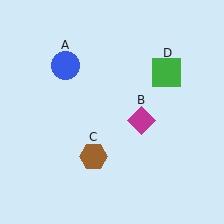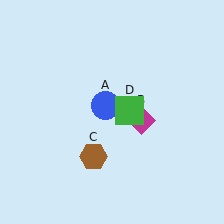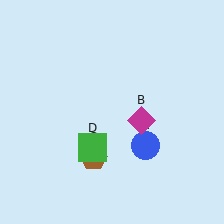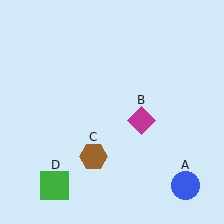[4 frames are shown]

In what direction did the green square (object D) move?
The green square (object D) moved down and to the left.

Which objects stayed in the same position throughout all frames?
Magenta diamond (object B) and brown hexagon (object C) remained stationary.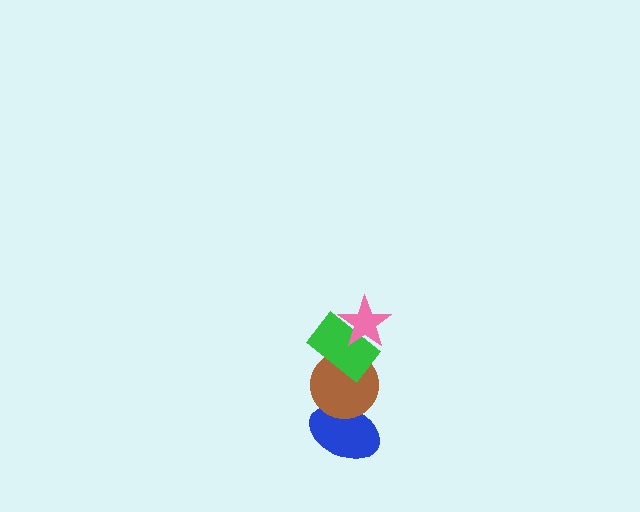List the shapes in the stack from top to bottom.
From top to bottom: the pink star, the green rectangle, the brown circle, the blue ellipse.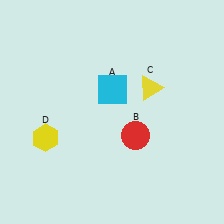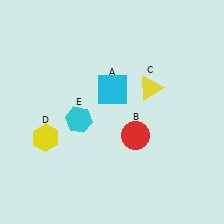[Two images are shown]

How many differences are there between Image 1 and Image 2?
There is 1 difference between the two images.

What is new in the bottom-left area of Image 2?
A cyan hexagon (E) was added in the bottom-left area of Image 2.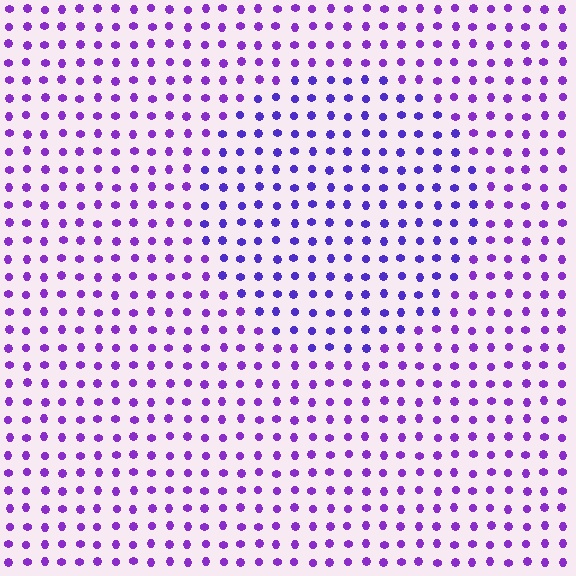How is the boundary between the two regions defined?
The boundary is defined purely by a slight shift in hue (about 23 degrees). Spacing, size, and orientation are identical on both sides.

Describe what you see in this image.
The image is filled with small purple elements in a uniform arrangement. A circle-shaped region is visible where the elements are tinted to a slightly different hue, forming a subtle color boundary.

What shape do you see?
I see a circle.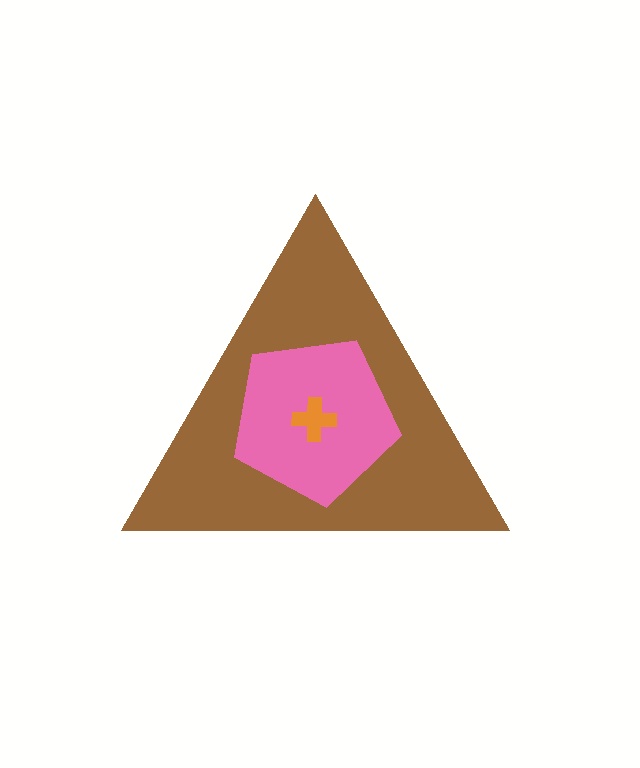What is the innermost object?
The orange cross.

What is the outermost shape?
The brown triangle.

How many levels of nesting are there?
3.